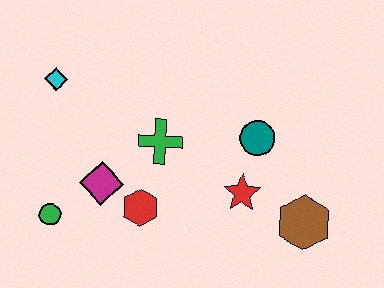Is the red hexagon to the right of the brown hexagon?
No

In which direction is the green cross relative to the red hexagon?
The green cross is above the red hexagon.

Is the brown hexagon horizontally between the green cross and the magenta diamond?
No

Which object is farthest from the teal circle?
The green circle is farthest from the teal circle.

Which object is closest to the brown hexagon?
The red star is closest to the brown hexagon.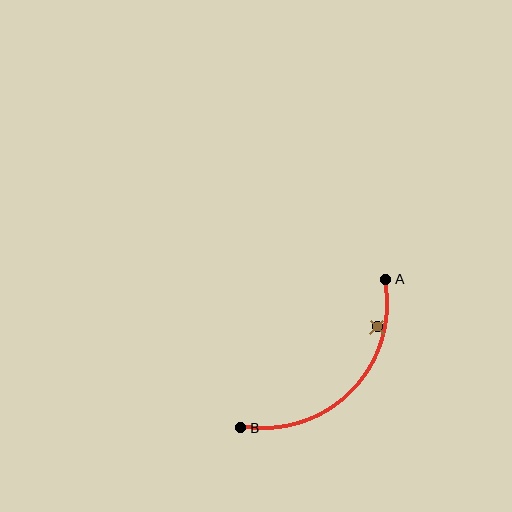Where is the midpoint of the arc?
The arc midpoint is the point on the curve farthest from the straight line joining A and B. It sits below and to the right of that line.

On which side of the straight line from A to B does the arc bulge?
The arc bulges below and to the right of the straight line connecting A and B.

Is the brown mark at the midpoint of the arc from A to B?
No — the brown mark does not lie on the arc at all. It sits slightly inside the curve.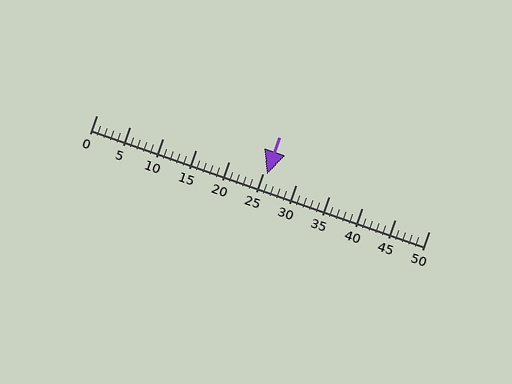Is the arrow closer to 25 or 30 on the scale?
The arrow is closer to 25.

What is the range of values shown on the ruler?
The ruler shows values from 0 to 50.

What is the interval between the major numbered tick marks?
The major tick marks are spaced 5 units apart.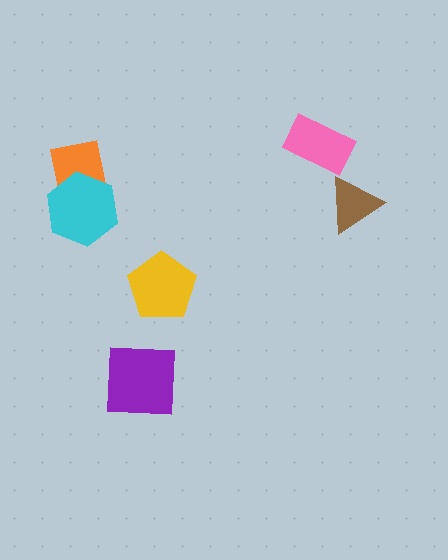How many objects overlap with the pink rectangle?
0 objects overlap with the pink rectangle.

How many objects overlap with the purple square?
0 objects overlap with the purple square.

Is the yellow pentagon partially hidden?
No, no other shape covers it.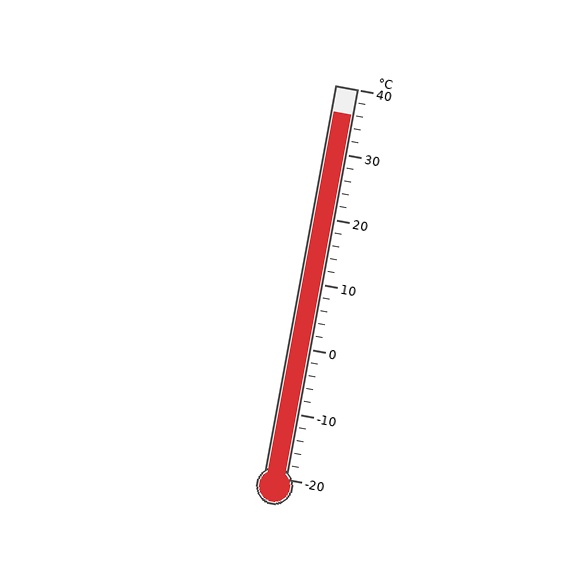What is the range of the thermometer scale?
The thermometer scale ranges from -20°C to 40°C.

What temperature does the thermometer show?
The thermometer shows approximately 36°C.